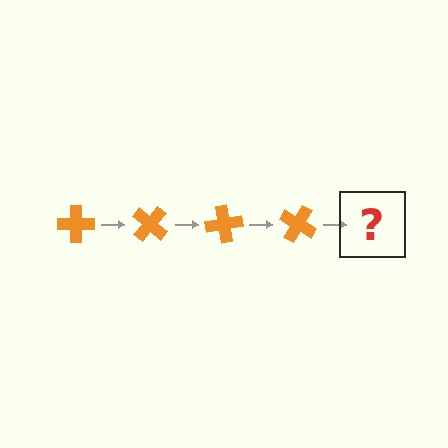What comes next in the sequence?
The next element should be an orange cross rotated 160 degrees.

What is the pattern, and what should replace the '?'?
The pattern is that the cross rotates 40 degrees each step. The '?' should be an orange cross rotated 160 degrees.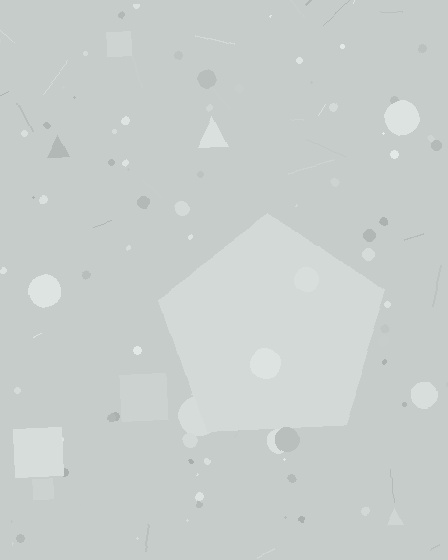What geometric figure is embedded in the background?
A pentagon is embedded in the background.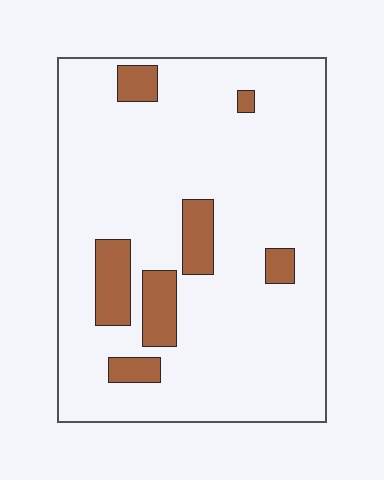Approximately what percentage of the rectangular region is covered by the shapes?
Approximately 15%.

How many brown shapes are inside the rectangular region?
7.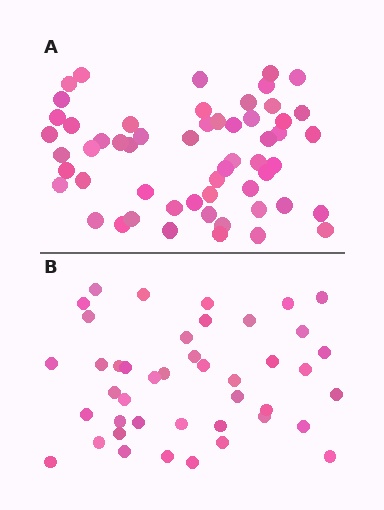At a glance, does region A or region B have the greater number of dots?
Region A (the top region) has more dots.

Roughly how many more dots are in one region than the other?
Region A has approximately 15 more dots than region B.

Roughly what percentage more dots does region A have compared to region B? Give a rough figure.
About 30% more.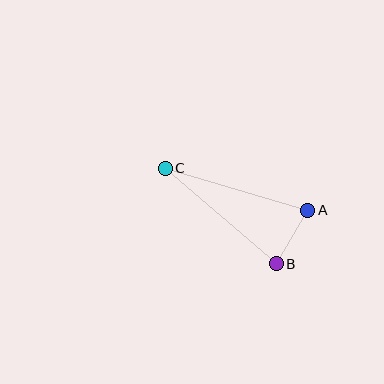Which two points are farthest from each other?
Points A and C are farthest from each other.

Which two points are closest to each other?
Points A and B are closest to each other.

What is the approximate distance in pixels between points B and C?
The distance between B and C is approximately 146 pixels.